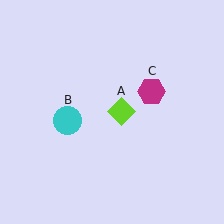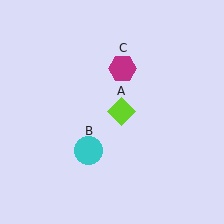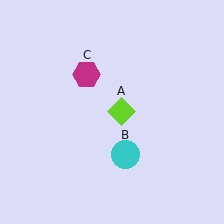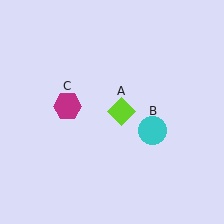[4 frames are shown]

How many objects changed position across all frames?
2 objects changed position: cyan circle (object B), magenta hexagon (object C).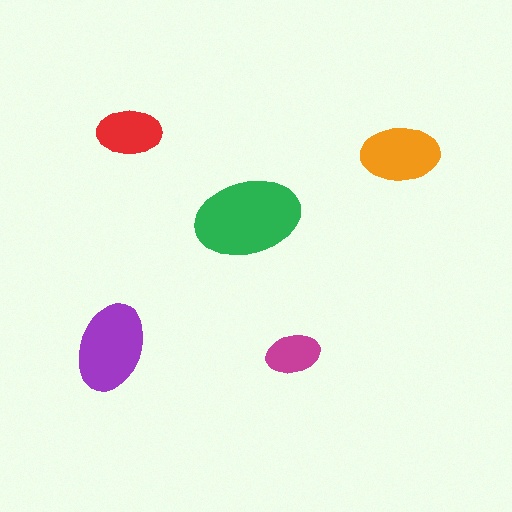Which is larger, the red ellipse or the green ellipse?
The green one.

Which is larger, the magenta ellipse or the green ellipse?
The green one.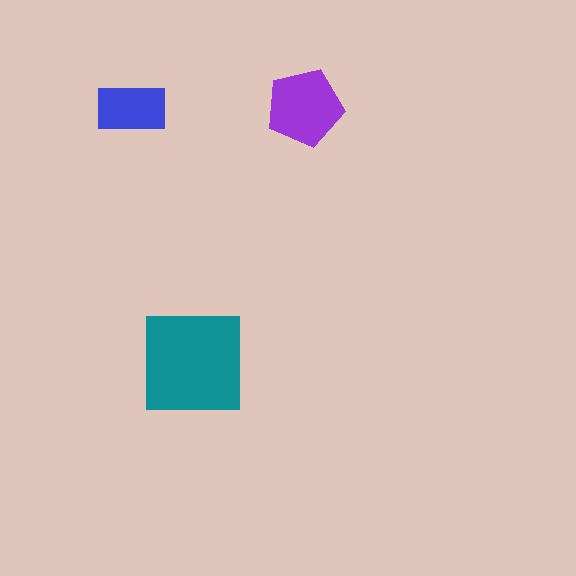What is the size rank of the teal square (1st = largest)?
1st.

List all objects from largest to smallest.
The teal square, the purple pentagon, the blue rectangle.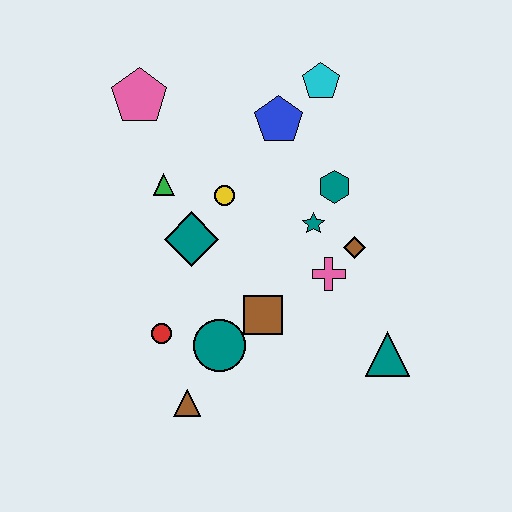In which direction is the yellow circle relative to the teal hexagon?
The yellow circle is to the left of the teal hexagon.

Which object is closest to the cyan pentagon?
The blue pentagon is closest to the cyan pentagon.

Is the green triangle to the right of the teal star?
No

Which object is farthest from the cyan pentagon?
The brown triangle is farthest from the cyan pentagon.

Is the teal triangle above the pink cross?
No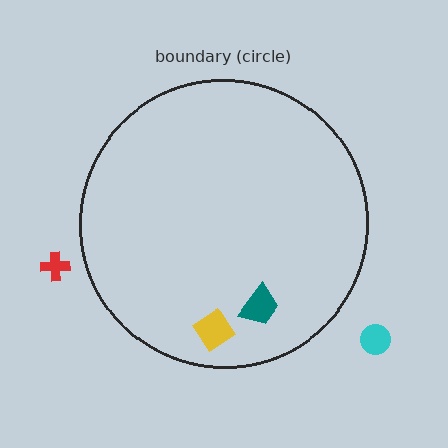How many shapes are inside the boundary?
2 inside, 2 outside.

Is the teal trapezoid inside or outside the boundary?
Inside.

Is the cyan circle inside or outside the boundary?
Outside.